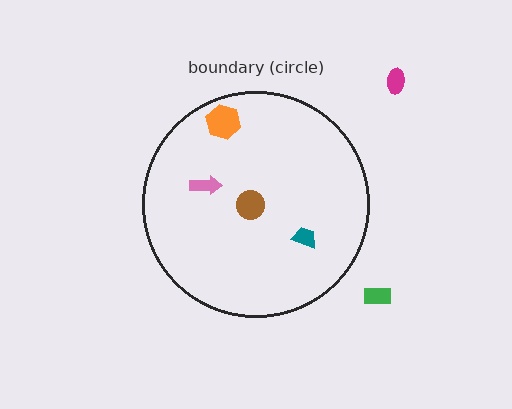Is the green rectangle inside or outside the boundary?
Outside.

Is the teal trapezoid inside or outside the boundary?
Inside.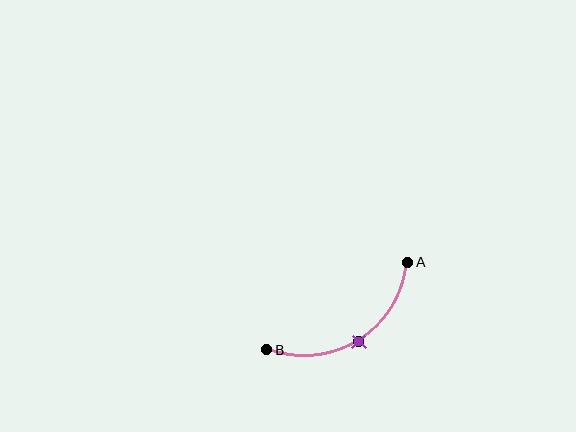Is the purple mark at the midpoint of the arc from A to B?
Yes. The purple mark lies on the arc at equal arc-length from both A and B — it is the arc midpoint.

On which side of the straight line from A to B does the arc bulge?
The arc bulges below the straight line connecting A and B.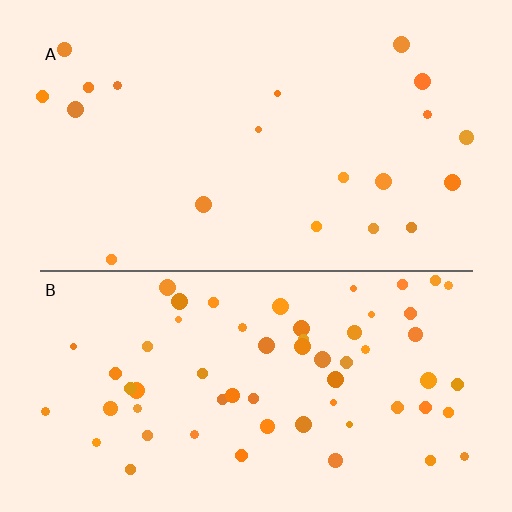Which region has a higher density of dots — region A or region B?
B (the bottom).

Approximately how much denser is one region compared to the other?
Approximately 3.1× — region B over region A.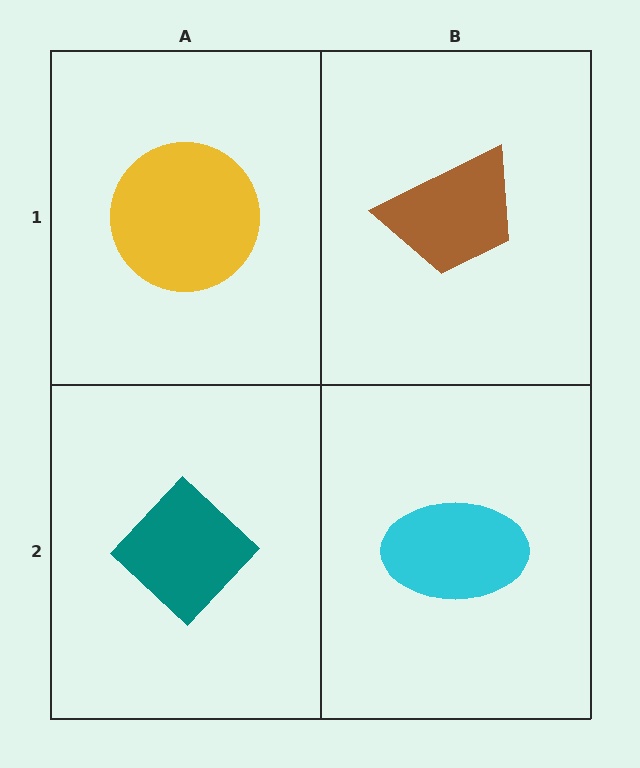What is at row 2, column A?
A teal diamond.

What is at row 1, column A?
A yellow circle.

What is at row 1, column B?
A brown trapezoid.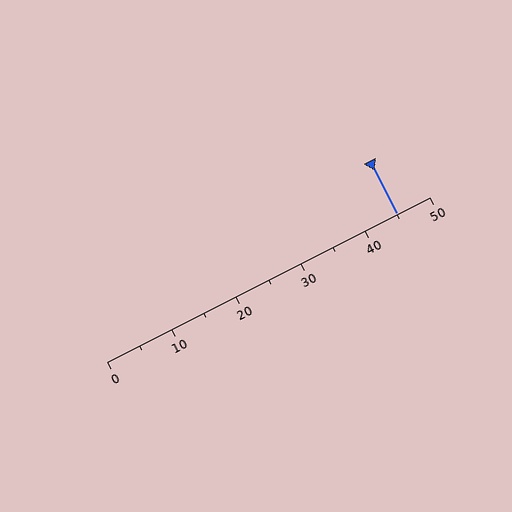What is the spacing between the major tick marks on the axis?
The major ticks are spaced 10 apart.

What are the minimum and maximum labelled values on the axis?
The axis runs from 0 to 50.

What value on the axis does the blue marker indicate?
The marker indicates approximately 45.